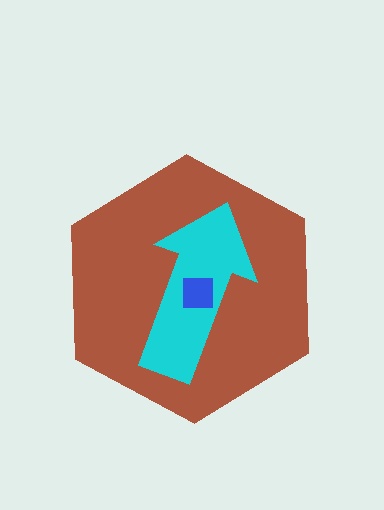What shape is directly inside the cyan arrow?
The blue square.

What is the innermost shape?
The blue square.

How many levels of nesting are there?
3.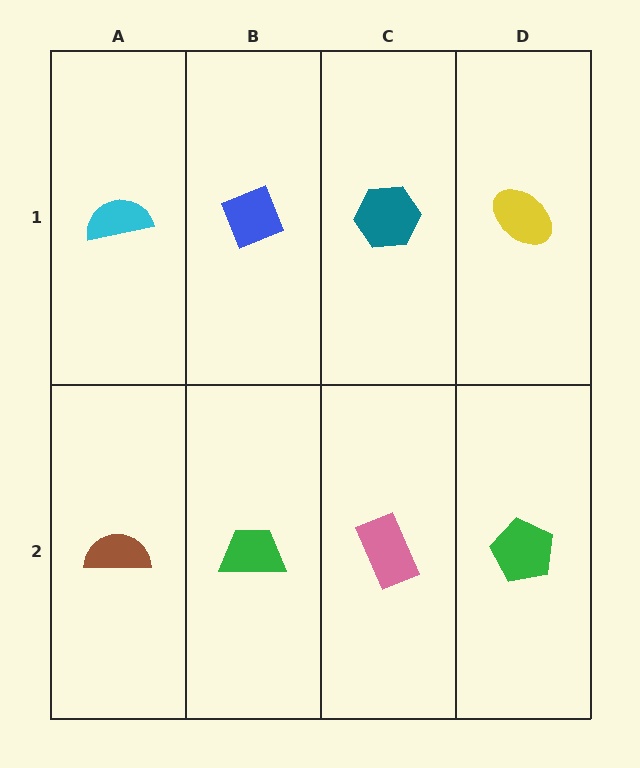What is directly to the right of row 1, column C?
A yellow ellipse.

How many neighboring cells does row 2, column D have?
2.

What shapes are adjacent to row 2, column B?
A blue diamond (row 1, column B), a brown semicircle (row 2, column A), a pink rectangle (row 2, column C).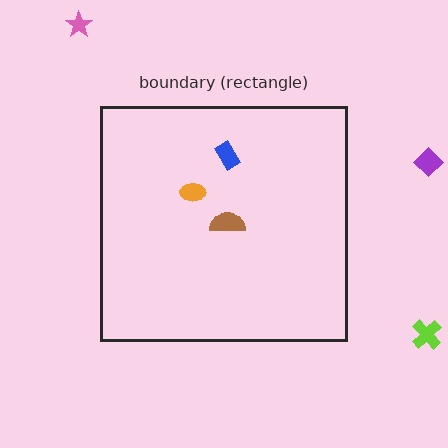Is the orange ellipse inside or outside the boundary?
Inside.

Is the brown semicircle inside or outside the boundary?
Inside.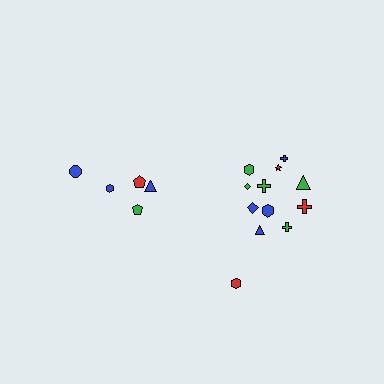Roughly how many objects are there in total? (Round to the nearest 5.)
Roughly 15 objects in total.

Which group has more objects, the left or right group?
The right group.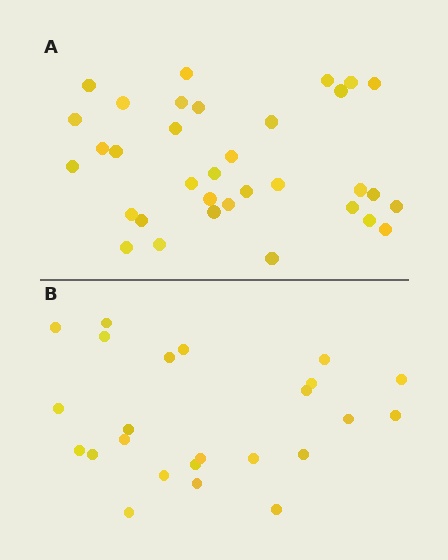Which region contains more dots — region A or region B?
Region A (the top region) has more dots.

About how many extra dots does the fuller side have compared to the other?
Region A has roughly 10 or so more dots than region B.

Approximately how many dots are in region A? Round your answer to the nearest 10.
About 30 dots. (The exact count is 34, which rounds to 30.)